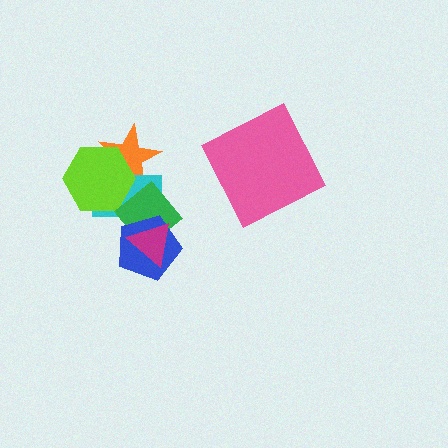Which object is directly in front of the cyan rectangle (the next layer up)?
The lime hexagon is directly in front of the cyan rectangle.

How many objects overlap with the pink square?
0 objects overlap with the pink square.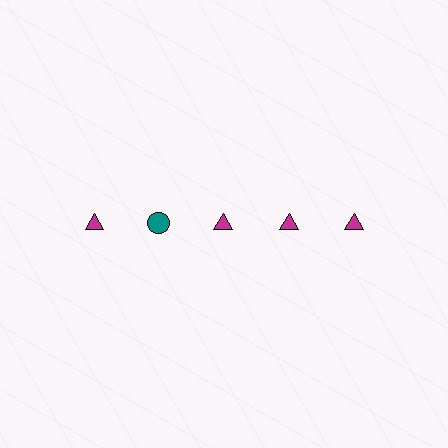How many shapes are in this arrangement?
There are 5 shapes arranged in a grid pattern.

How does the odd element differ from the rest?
It differs in both color (teal instead of magenta) and shape (circle instead of triangle).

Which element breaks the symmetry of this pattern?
The teal circle in the top row, second from left column breaks the symmetry. All other shapes are magenta triangles.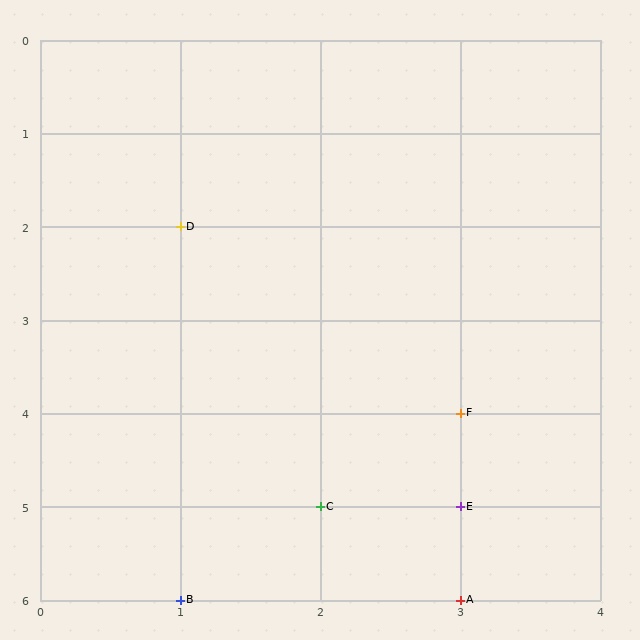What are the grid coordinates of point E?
Point E is at grid coordinates (3, 5).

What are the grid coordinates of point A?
Point A is at grid coordinates (3, 6).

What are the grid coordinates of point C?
Point C is at grid coordinates (2, 5).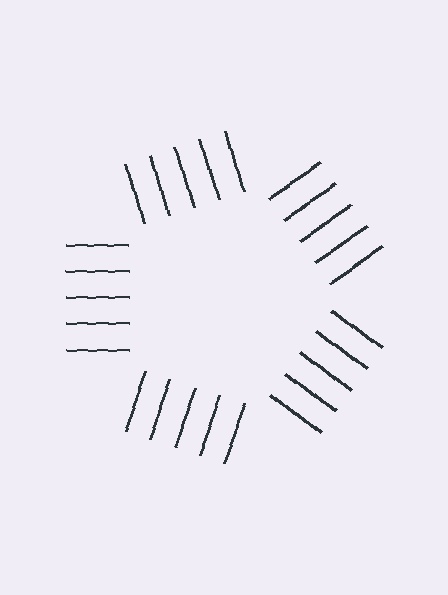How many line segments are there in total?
25 — 5 along each of the 5 edges.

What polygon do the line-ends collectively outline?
An illusory pentagon — the line segments terminate on its edges but no continuous stroke is drawn.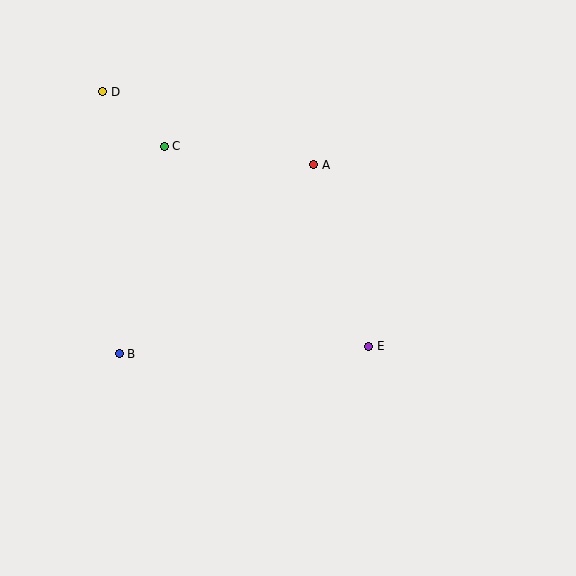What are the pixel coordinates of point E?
Point E is at (369, 346).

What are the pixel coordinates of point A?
Point A is at (314, 165).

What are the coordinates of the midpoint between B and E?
The midpoint between B and E is at (244, 350).